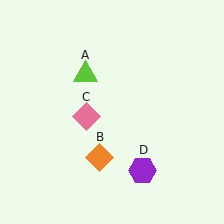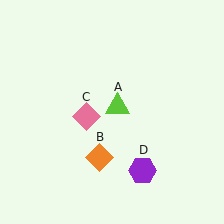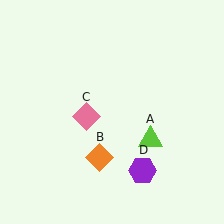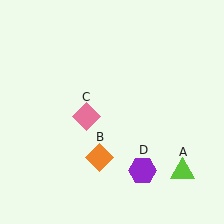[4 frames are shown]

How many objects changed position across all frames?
1 object changed position: lime triangle (object A).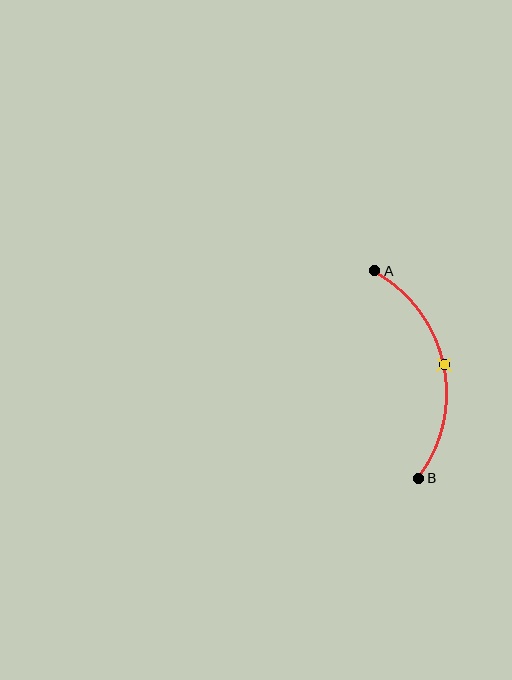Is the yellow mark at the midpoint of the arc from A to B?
Yes. The yellow mark lies on the arc at equal arc-length from both A and B — it is the arc midpoint.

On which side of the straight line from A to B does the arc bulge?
The arc bulges to the right of the straight line connecting A and B.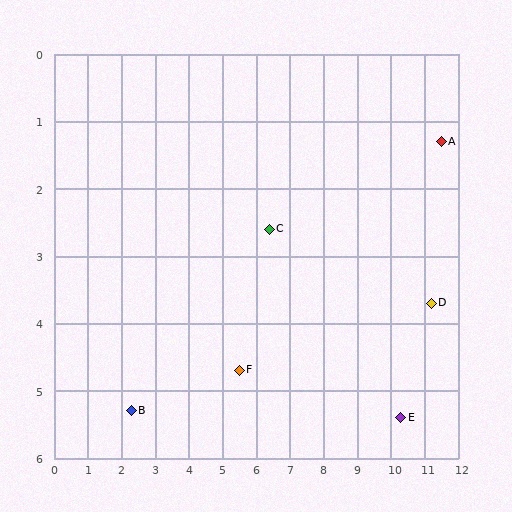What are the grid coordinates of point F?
Point F is at approximately (5.5, 4.7).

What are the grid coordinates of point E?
Point E is at approximately (10.3, 5.4).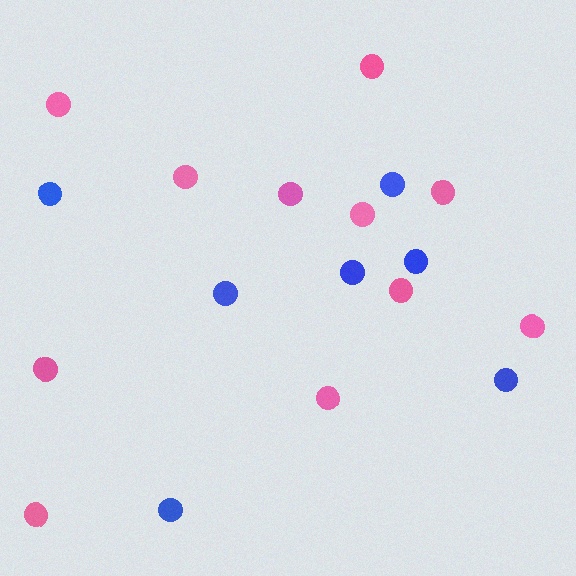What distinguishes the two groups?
There are 2 groups: one group of blue circles (7) and one group of pink circles (11).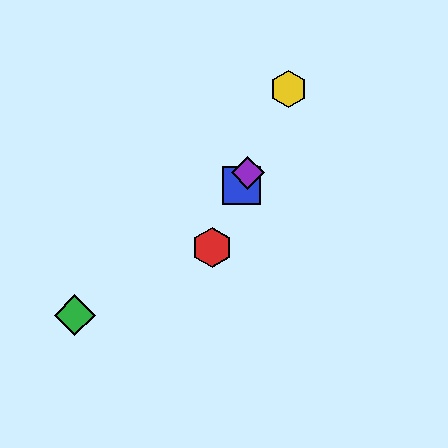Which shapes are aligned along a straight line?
The red hexagon, the blue square, the yellow hexagon, the purple diamond are aligned along a straight line.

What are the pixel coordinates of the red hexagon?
The red hexagon is at (212, 247).